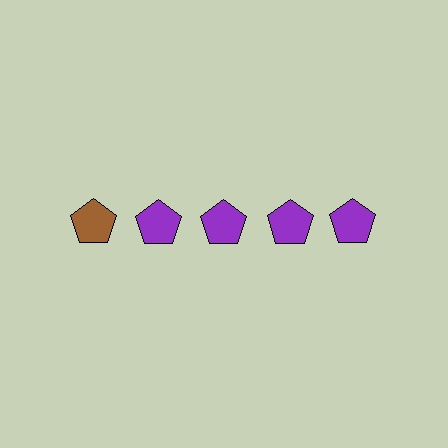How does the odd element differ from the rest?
It has a different color: brown instead of purple.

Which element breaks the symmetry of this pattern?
The brown pentagon in the top row, leftmost column breaks the symmetry. All other shapes are purple pentagons.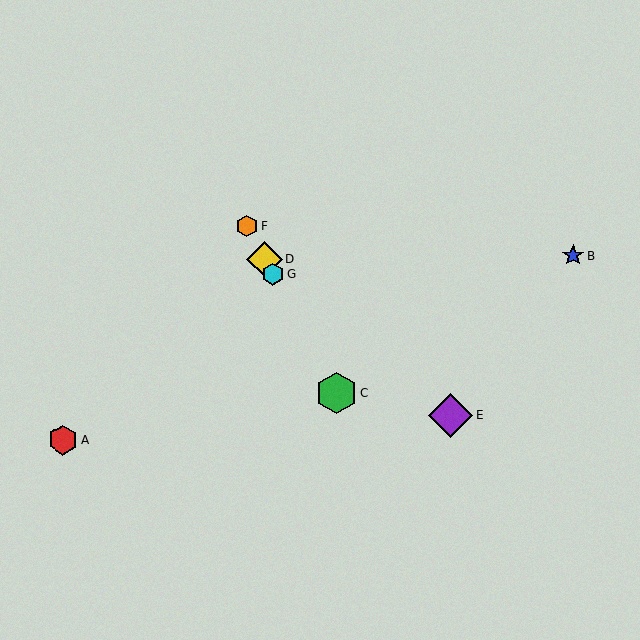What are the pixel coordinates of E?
Object E is at (450, 416).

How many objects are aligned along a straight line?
4 objects (C, D, F, G) are aligned along a straight line.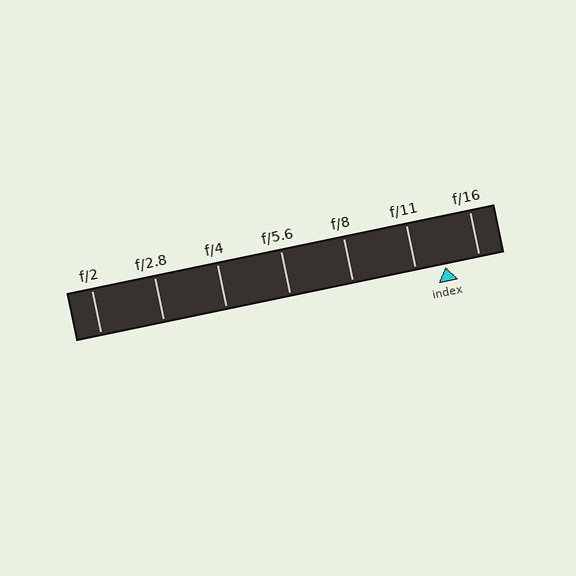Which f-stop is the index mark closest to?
The index mark is closest to f/11.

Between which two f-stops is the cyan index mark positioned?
The index mark is between f/11 and f/16.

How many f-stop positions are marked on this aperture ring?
There are 7 f-stop positions marked.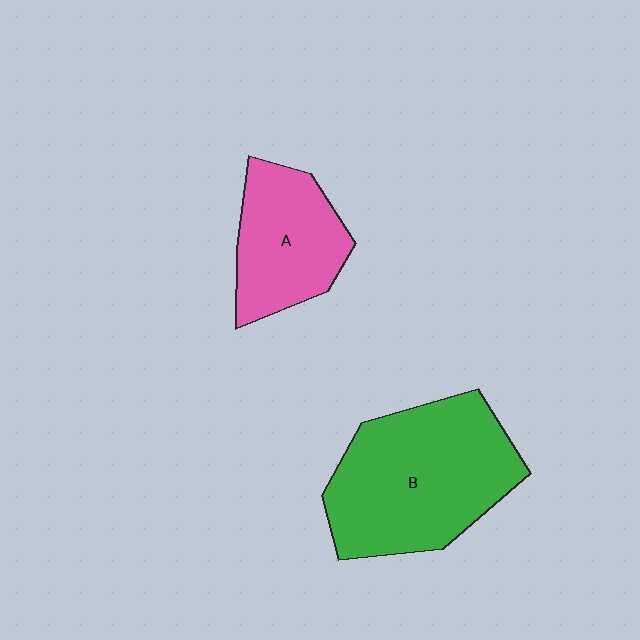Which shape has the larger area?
Shape B (green).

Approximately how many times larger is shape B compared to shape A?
Approximately 1.7 times.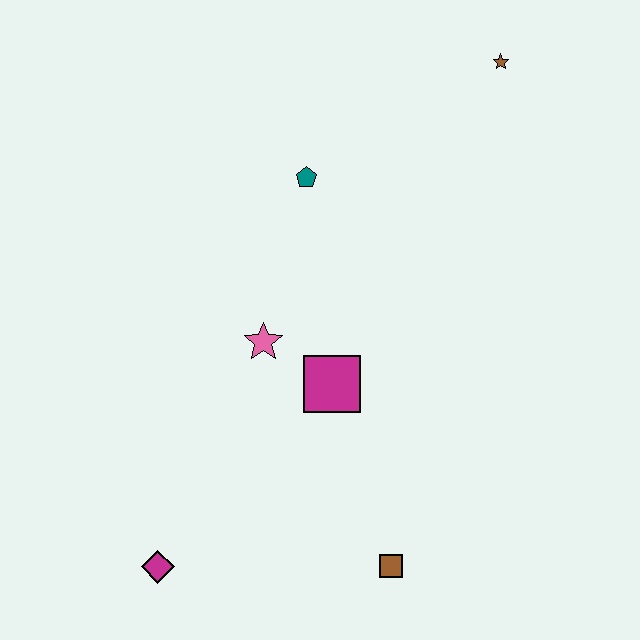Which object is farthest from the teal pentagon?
The magenta diamond is farthest from the teal pentagon.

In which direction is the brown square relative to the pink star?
The brown square is below the pink star.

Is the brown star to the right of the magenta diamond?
Yes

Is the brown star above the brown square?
Yes